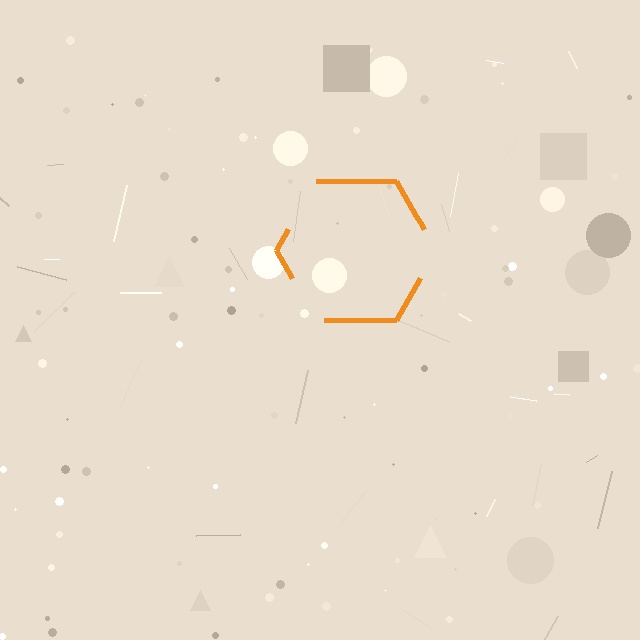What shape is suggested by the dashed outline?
The dashed outline suggests a hexagon.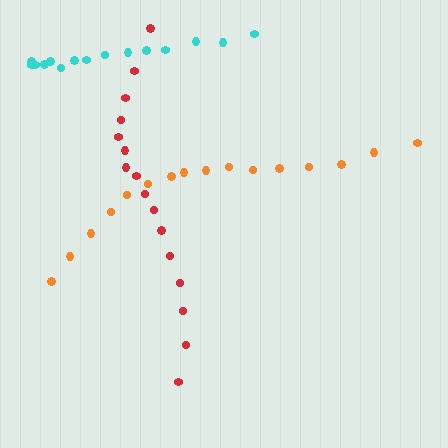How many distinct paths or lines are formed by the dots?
There are 3 distinct paths.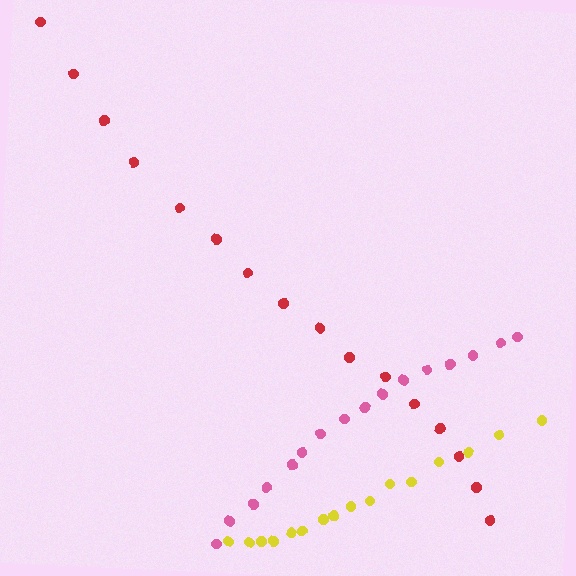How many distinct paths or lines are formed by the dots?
There are 3 distinct paths.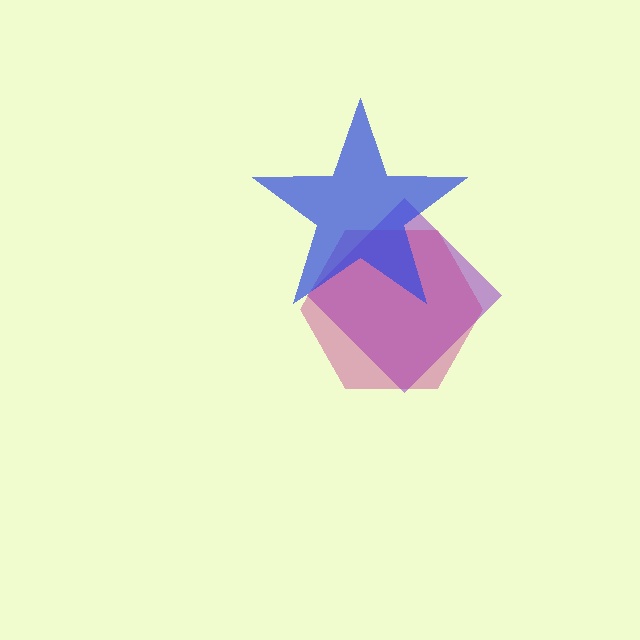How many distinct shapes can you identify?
There are 3 distinct shapes: a purple diamond, a magenta hexagon, a blue star.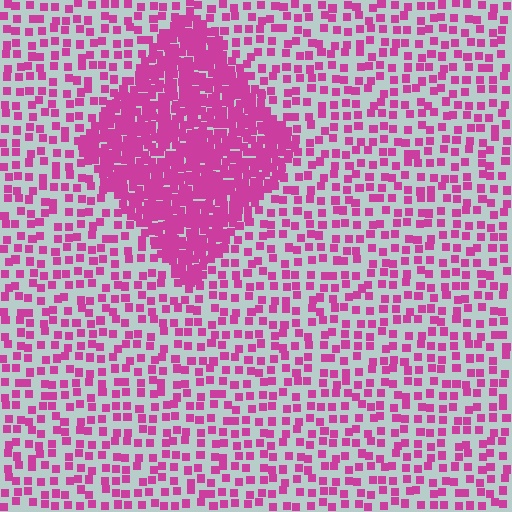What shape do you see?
I see a diamond.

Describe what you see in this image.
The image contains small magenta elements arranged at two different densities. A diamond-shaped region is visible where the elements are more densely packed than the surrounding area.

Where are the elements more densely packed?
The elements are more densely packed inside the diamond boundary.